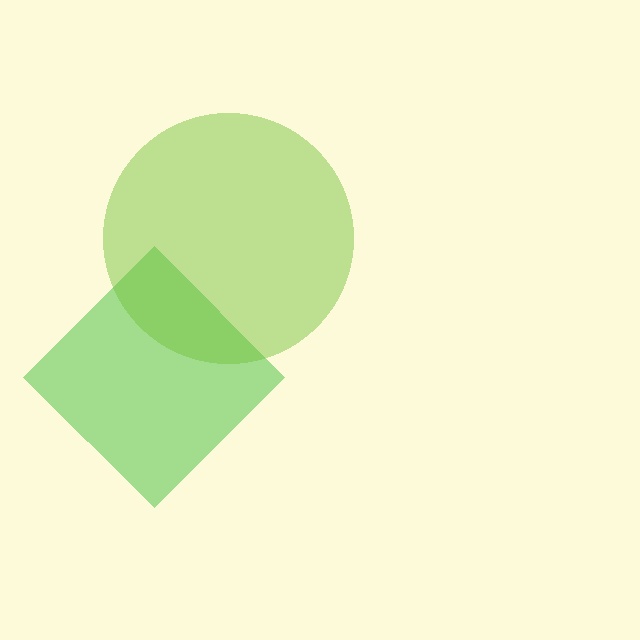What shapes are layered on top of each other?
The layered shapes are: a green diamond, a lime circle.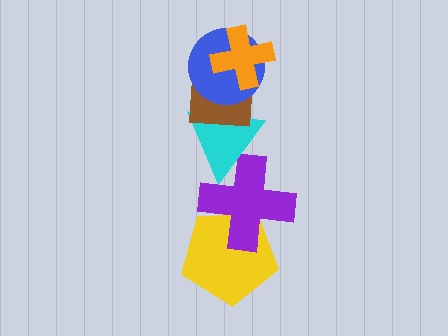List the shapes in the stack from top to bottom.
From top to bottom: the orange cross, the blue circle, the brown square, the cyan triangle, the purple cross, the yellow pentagon.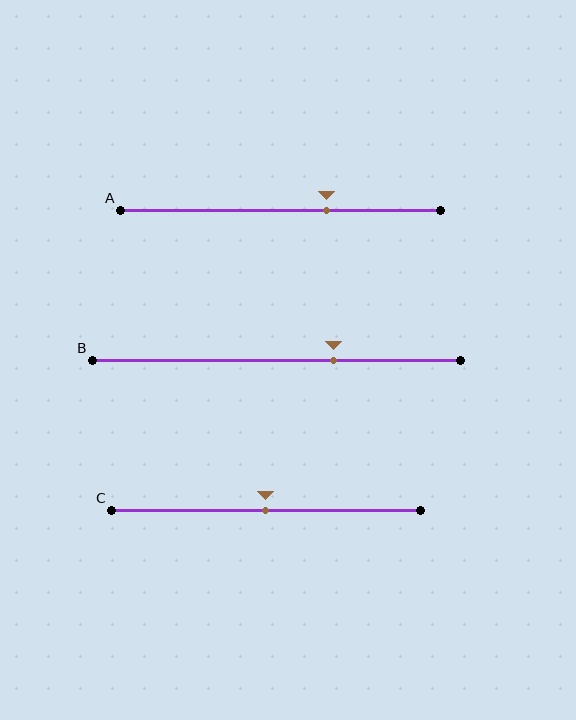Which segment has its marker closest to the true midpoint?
Segment C has its marker closest to the true midpoint.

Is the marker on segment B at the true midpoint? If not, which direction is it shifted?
No, the marker on segment B is shifted to the right by about 16% of the segment length.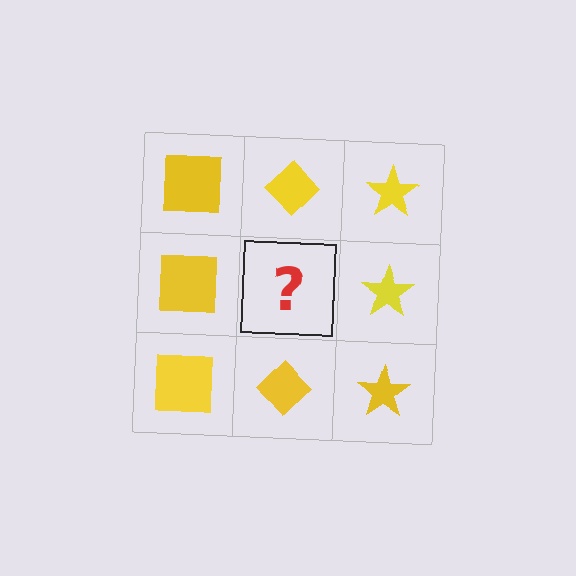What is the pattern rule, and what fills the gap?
The rule is that each column has a consistent shape. The gap should be filled with a yellow diamond.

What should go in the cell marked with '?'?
The missing cell should contain a yellow diamond.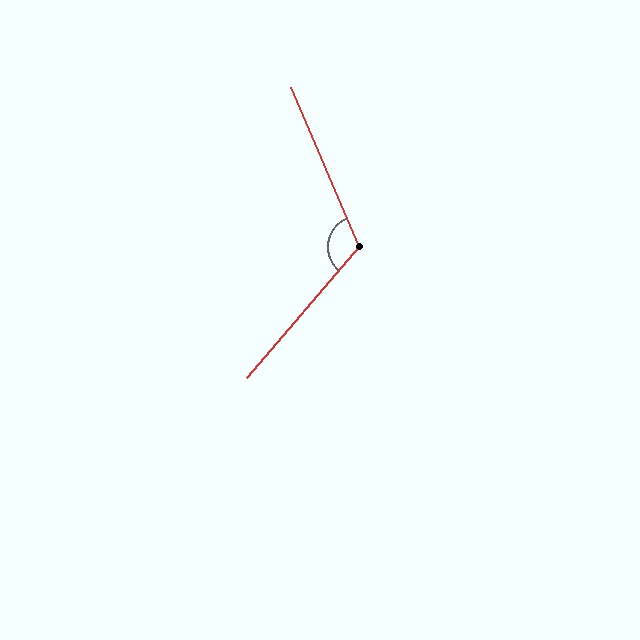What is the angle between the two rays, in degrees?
Approximately 116 degrees.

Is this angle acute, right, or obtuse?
It is obtuse.